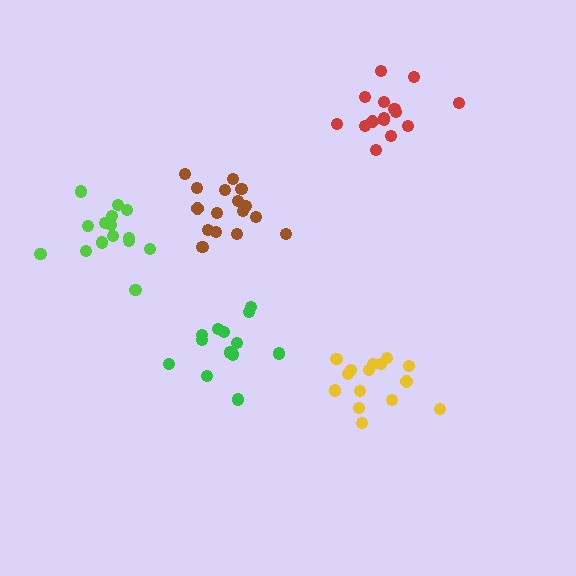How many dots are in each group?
Group 1: 13 dots, Group 2: 15 dots, Group 3: 15 dots, Group 4: 16 dots, Group 5: 16 dots (75 total).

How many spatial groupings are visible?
There are 5 spatial groupings.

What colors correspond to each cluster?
The clusters are colored: green, red, yellow, brown, lime.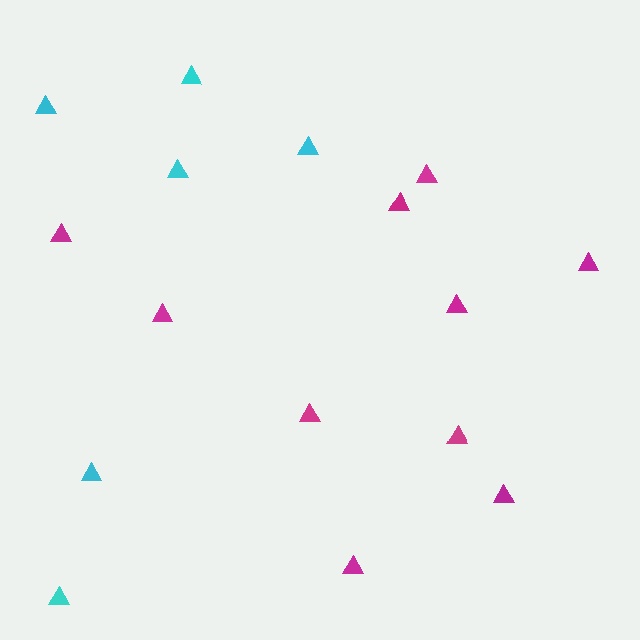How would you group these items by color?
There are 2 groups: one group of magenta triangles (10) and one group of cyan triangles (6).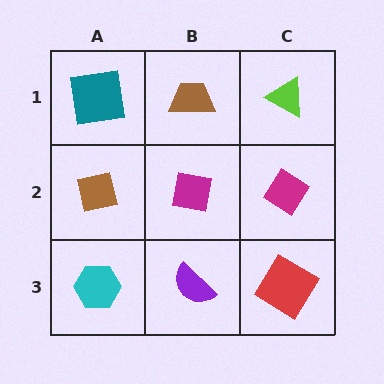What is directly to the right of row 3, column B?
A red diamond.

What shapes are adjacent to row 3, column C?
A magenta diamond (row 2, column C), a purple semicircle (row 3, column B).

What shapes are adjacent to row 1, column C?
A magenta diamond (row 2, column C), a brown trapezoid (row 1, column B).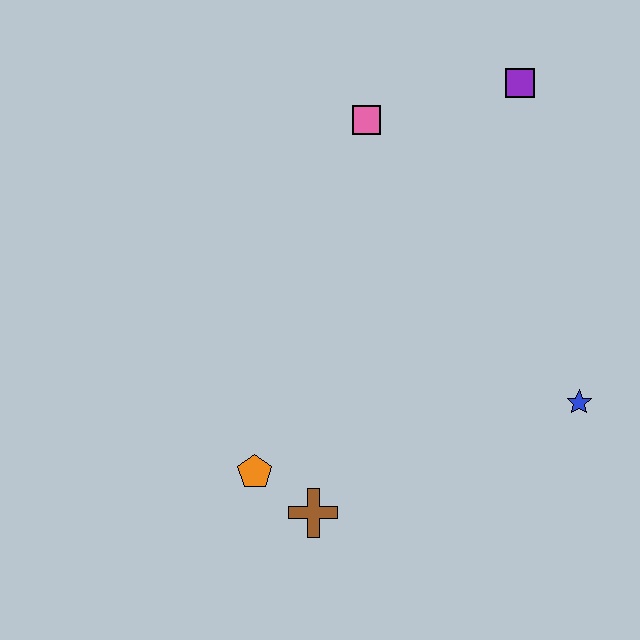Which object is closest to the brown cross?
The orange pentagon is closest to the brown cross.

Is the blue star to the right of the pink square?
Yes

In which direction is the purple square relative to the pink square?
The purple square is to the right of the pink square.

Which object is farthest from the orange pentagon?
The purple square is farthest from the orange pentagon.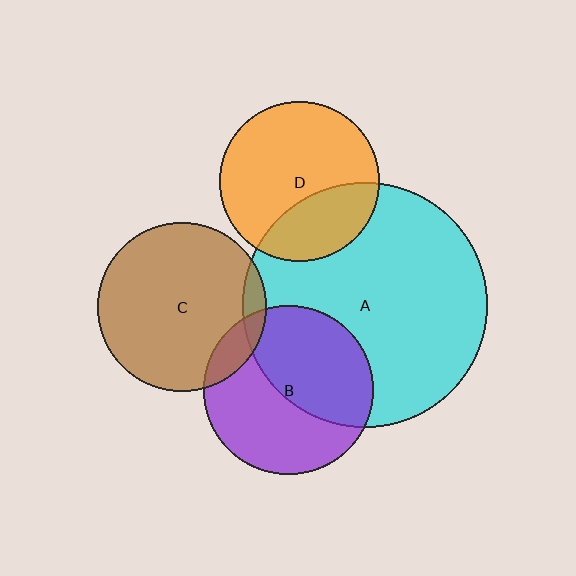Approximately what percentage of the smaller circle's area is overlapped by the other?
Approximately 5%.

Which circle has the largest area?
Circle A (cyan).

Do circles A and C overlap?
Yes.